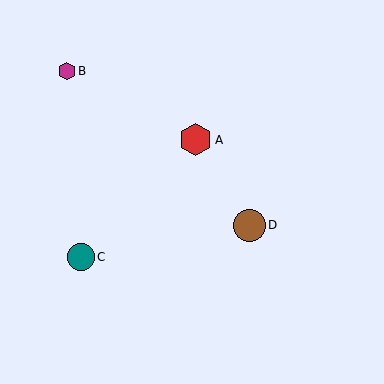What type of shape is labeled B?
Shape B is a magenta hexagon.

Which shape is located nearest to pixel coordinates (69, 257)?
The teal circle (labeled C) at (81, 257) is nearest to that location.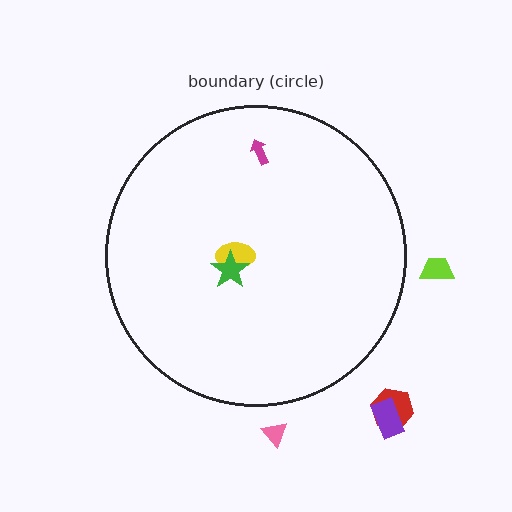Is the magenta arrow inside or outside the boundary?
Inside.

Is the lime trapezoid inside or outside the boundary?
Outside.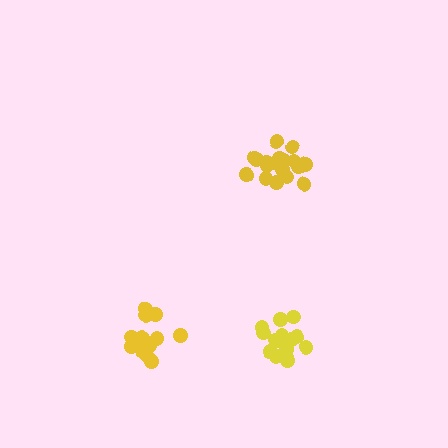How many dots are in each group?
Group 1: 19 dots, Group 2: 15 dots, Group 3: 15 dots (49 total).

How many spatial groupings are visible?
There are 3 spatial groupings.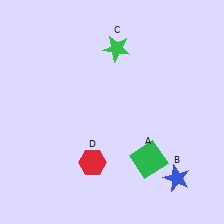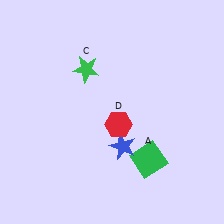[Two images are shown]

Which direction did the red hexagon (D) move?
The red hexagon (D) moved up.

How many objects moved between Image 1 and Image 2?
3 objects moved between the two images.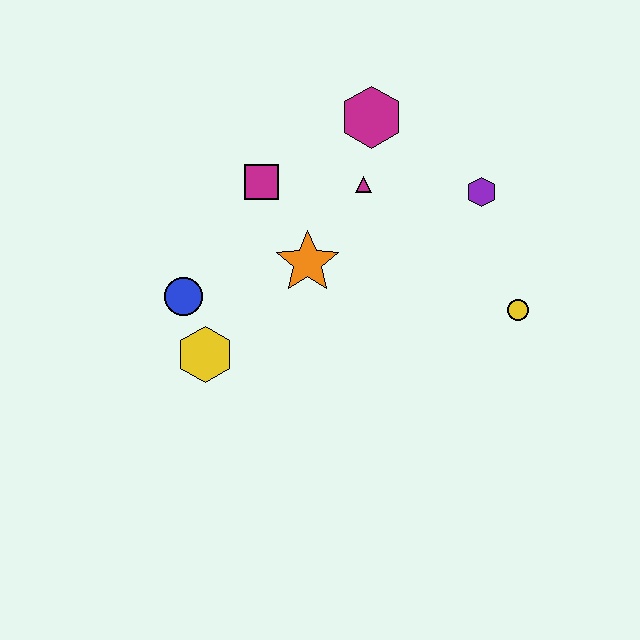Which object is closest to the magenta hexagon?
The magenta triangle is closest to the magenta hexagon.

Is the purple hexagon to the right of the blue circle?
Yes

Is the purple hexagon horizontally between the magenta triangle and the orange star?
No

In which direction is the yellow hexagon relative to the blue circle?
The yellow hexagon is below the blue circle.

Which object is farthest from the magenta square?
The yellow circle is farthest from the magenta square.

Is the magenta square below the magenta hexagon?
Yes